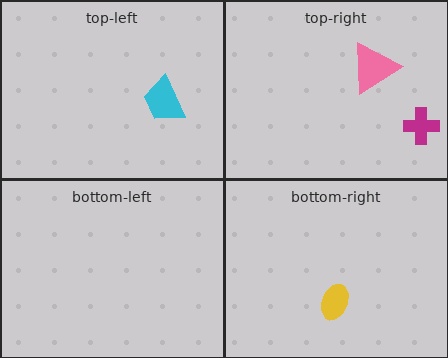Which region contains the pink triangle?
The top-right region.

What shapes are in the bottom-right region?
The yellow ellipse.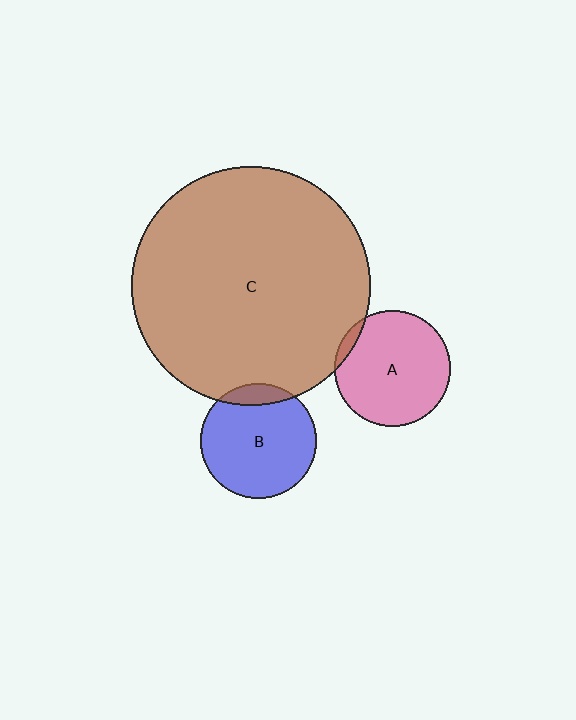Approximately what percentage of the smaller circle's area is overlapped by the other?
Approximately 10%.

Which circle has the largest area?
Circle C (brown).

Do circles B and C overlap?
Yes.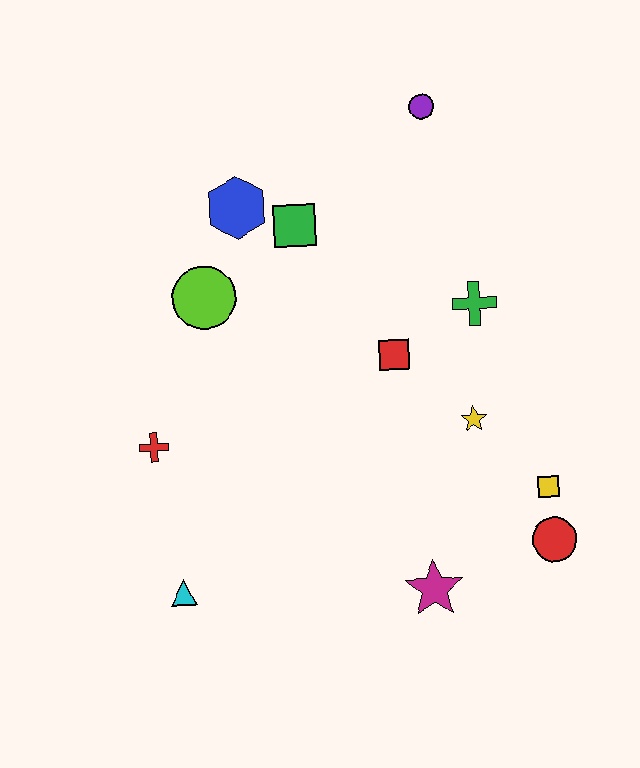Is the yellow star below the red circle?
No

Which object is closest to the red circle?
The yellow square is closest to the red circle.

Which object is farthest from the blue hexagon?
The red circle is farthest from the blue hexagon.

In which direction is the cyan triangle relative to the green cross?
The cyan triangle is to the left of the green cross.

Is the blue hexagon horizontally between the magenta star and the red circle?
No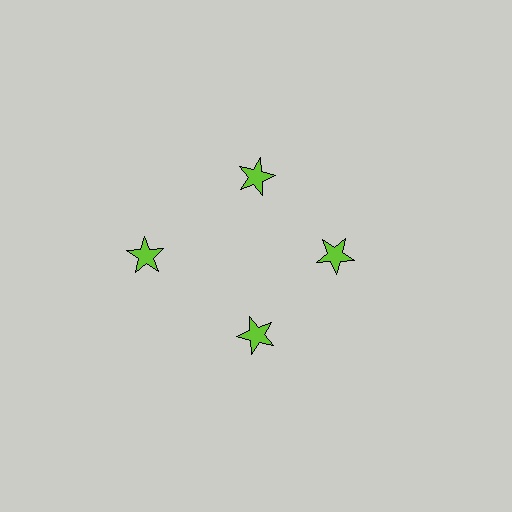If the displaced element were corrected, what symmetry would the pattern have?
It would have 4-fold rotational symmetry — the pattern would map onto itself every 90 degrees.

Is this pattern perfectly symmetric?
No. The 4 lime stars are arranged in a ring, but one element near the 9 o'clock position is pushed outward from the center, breaking the 4-fold rotational symmetry.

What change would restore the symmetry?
The symmetry would be restored by moving it inward, back onto the ring so that all 4 stars sit at equal angles and equal distance from the center.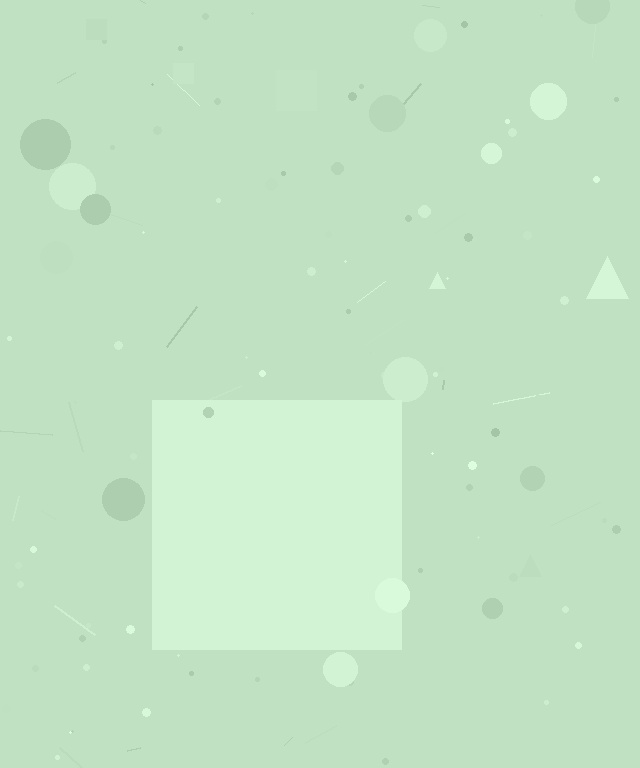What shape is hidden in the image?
A square is hidden in the image.